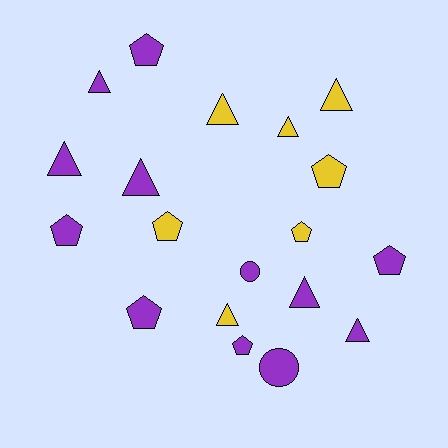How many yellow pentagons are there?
There are 3 yellow pentagons.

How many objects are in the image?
There are 19 objects.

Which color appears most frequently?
Purple, with 12 objects.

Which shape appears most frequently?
Triangle, with 9 objects.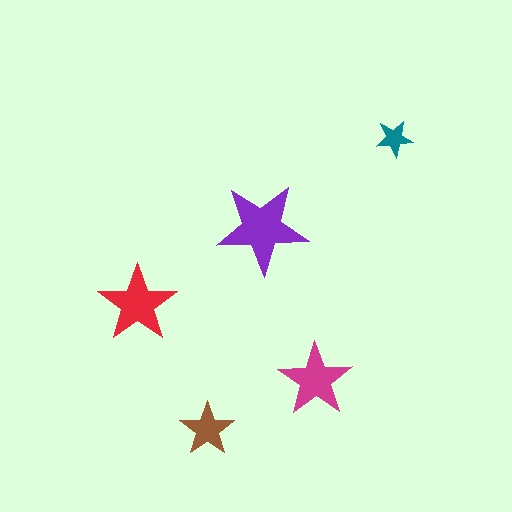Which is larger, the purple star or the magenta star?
The purple one.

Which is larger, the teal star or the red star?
The red one.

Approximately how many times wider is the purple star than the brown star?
About 1.5 times wider.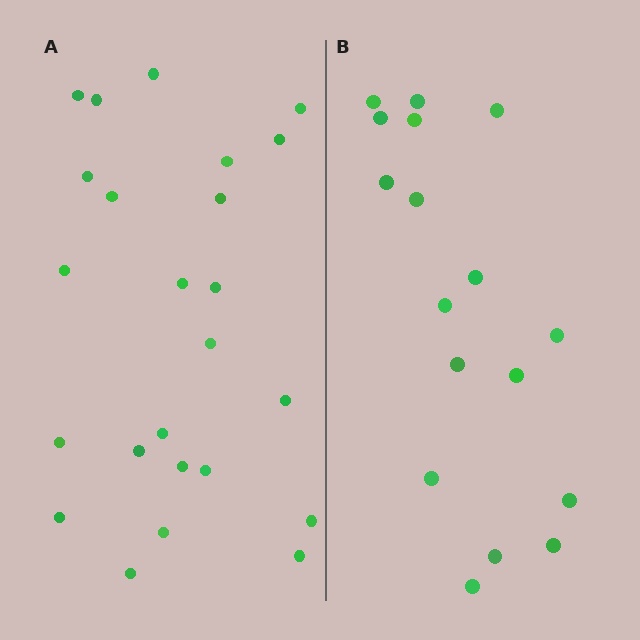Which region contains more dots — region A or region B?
Region A (the left region) has more dots.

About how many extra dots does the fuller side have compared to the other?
Region A has roughly 8 or so more dots than region B.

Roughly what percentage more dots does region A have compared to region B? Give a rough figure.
About 40% more.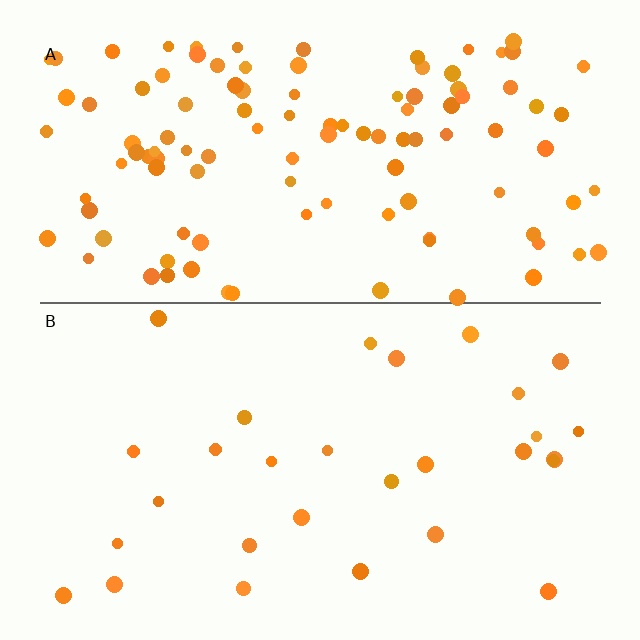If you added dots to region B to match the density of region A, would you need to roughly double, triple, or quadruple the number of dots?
Approximately quadruple.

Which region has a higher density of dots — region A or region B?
A (the top).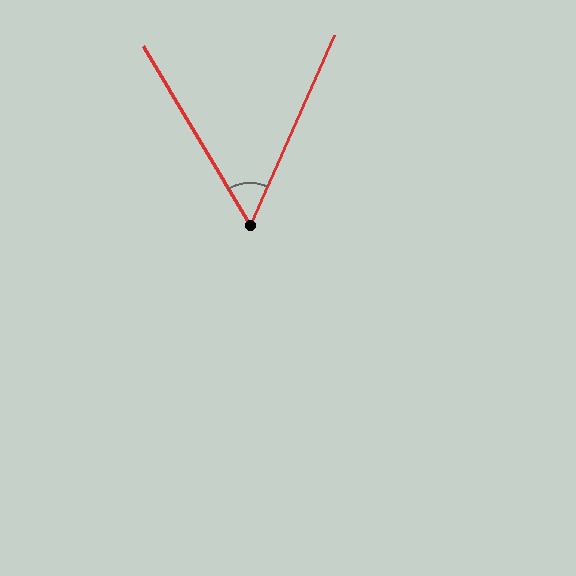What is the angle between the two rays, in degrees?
Approximately 55 degrees.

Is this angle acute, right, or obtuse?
It is acute.